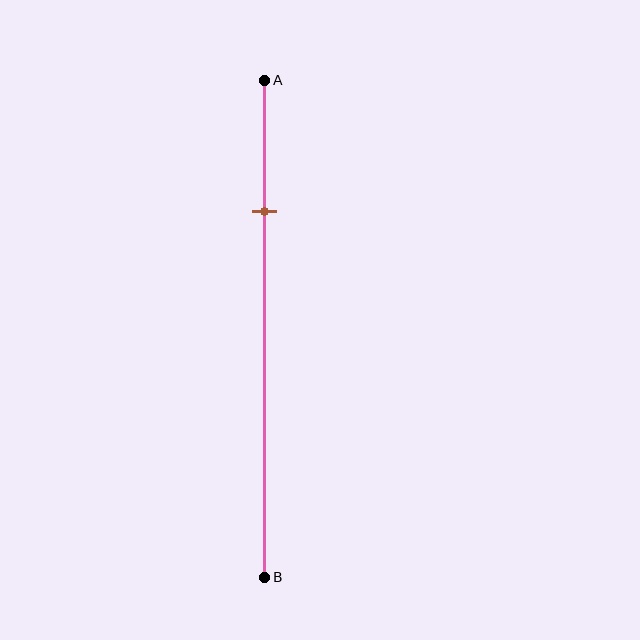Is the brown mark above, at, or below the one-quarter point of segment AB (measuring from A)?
The brown mark is approximately at the one-quarter point of segment AB.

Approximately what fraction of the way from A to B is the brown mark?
The brown mark is approximately 25% of the way from A to B.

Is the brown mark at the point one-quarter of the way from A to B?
Yes, the mark is approximately at the one-quarter point.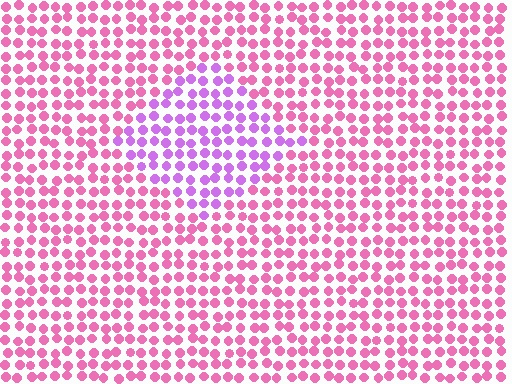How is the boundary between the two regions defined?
The boundary is defined purely by a slight shift in hue (about 40 degrees). Spacing, size, and orientation are identical on both sides.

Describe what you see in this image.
The image is filled with small pink elements in a uniform arrangement. A diamond-shaped region is visible where the elements are tinted to a slightly different hue, forming a subtle color boundary.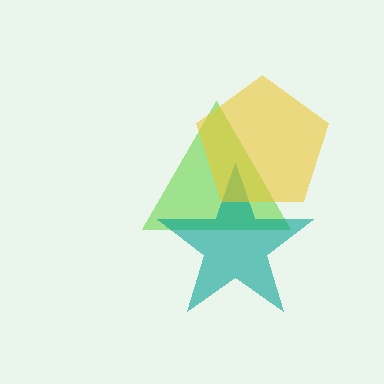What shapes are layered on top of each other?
The layered shapes are: a lime triangle, a teal star, a yellow pentagon.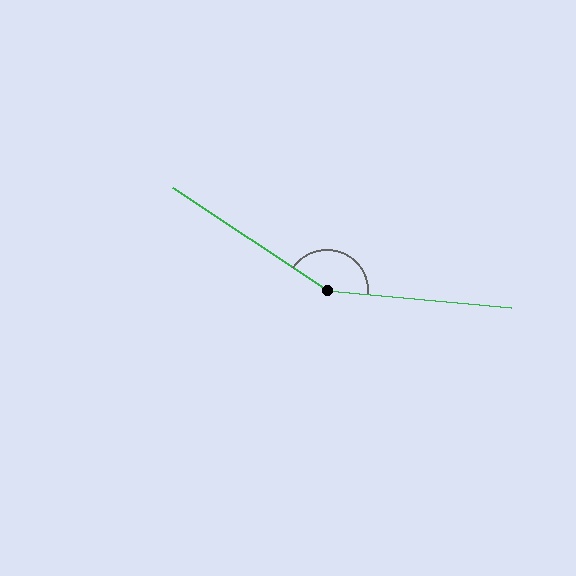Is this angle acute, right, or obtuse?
It is obtuse.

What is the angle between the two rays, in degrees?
Approximately 152 degrees.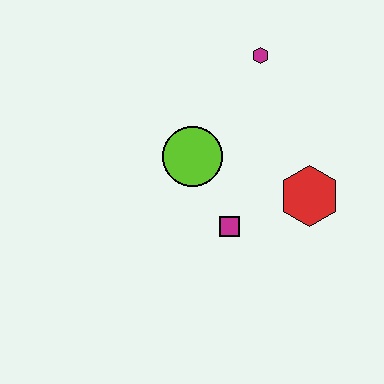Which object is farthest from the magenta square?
The magenta hexagon is farthest from the magenta square.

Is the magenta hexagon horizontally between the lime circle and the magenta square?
No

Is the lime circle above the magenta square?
Yes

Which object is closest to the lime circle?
The magenta square is closest to the lime circle.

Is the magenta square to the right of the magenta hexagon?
No